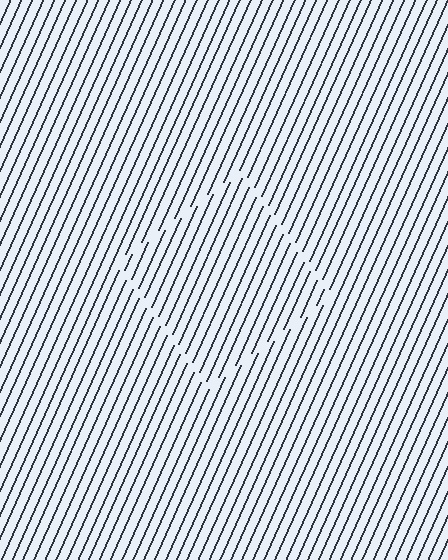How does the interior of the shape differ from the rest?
The interior of the shape contains the same grating, shifted by half a period — the contour is defined by the phase discontinuity where line-ends from the inner and outer gratings abut.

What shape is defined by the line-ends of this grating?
An illusory square. The interior of the shape contains the same grating, shifted by half a period — the contour is defined by the phase discontinuity where line-ends from the inner and outer gratings abut.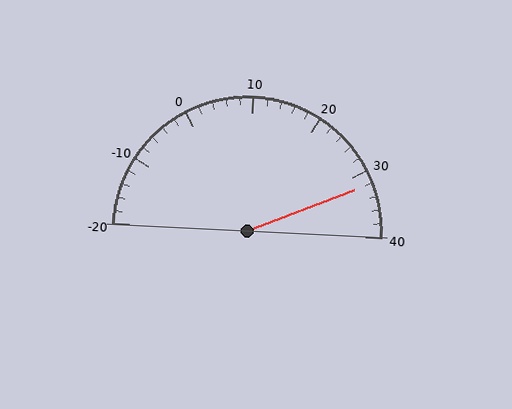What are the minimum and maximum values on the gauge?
The gauge ranges from -20 to 40.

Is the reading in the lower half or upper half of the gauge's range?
The reading is in the upper half of the range (-20 to 40).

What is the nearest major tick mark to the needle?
The nearest major tick mark is 30.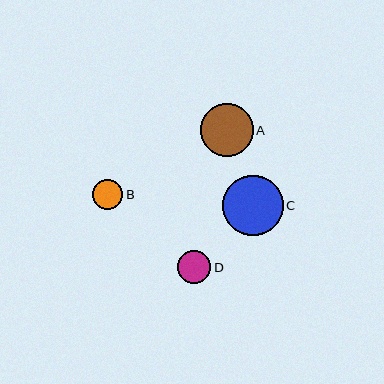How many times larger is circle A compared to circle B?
Circle A is approximately 1.8 times the size of circle B.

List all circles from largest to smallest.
From largest to smallest: C, A, D, B.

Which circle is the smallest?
Circle B is the smallest with a size of approximately 30 pixels.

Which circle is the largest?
Circle C is the largest with a size of approximately 60 pixels.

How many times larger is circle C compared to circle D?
Circle C is approximately 1.8 times the size of circle D.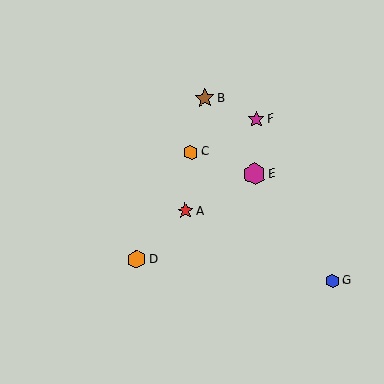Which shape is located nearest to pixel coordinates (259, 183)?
The magenta hexagon (labeled E) at (255, 174) is nearest to that location.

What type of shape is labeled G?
Shape G is a blue hexagon.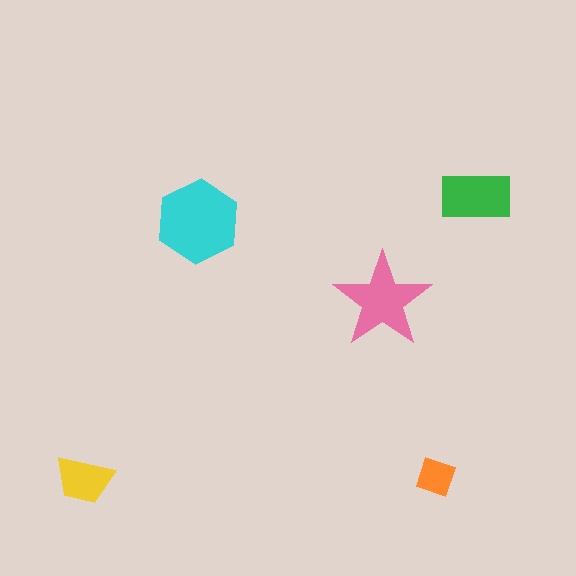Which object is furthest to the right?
The green rectangle is rightmost.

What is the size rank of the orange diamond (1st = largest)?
5th.